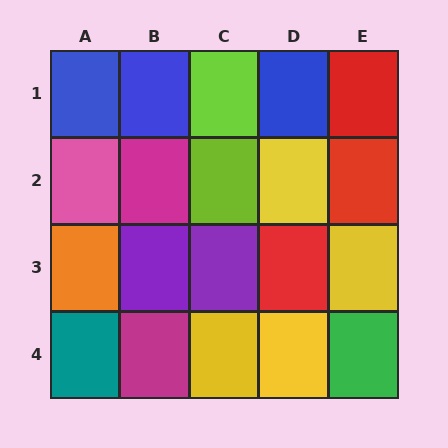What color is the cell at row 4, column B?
Magenta.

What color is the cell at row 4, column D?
Yellow.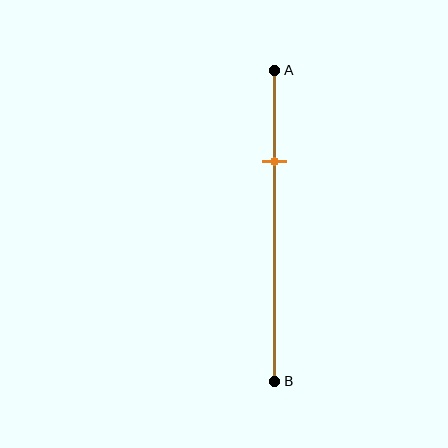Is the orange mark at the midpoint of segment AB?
No, the mark is at about 30% from A, not at the 50% midpoint.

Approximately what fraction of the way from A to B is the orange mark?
The orange mark is approximately 30% of the way from A to B.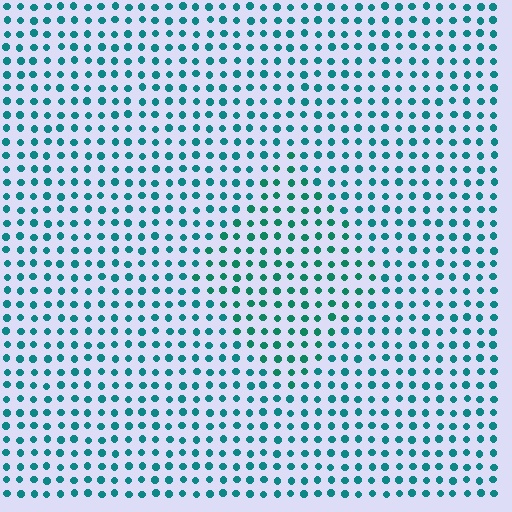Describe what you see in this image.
The image is filled with small teal elements in a uniform arrangement. A diamond-shaped region is visible where the elements are tinted to a slightly different hue, forming a subtle color boundary.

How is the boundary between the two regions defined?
The boundary is defined purely by a slight shift in hue (about 20 degrees). Spacing, size, and orientation are identical on both sides.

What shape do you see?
I see a diamond.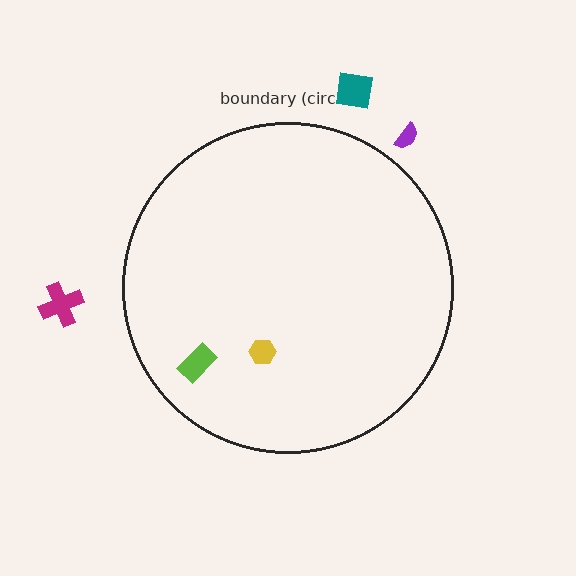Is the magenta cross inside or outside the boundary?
Outside.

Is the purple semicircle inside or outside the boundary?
Outside.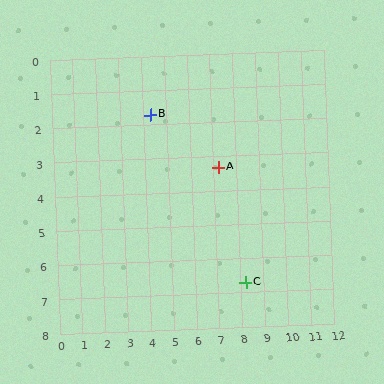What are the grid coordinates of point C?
Point C is at approximately (8.2, 6.7).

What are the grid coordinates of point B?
Point B is at approximately (4.3, 1.7).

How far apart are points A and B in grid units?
Points A and B are about 3.3 grid units apart.